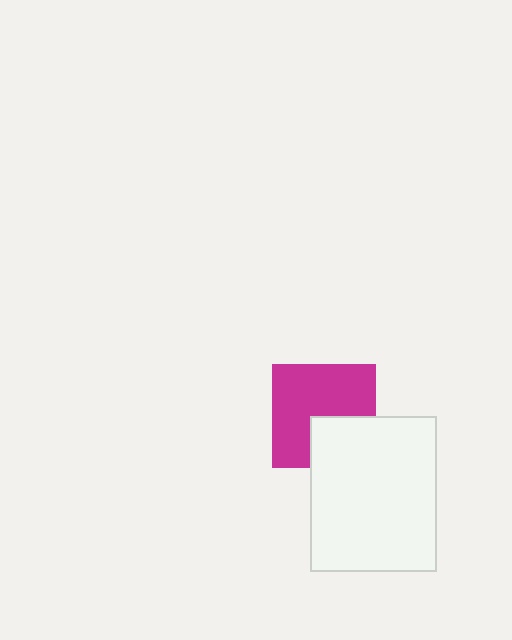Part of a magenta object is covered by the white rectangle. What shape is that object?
It is a square.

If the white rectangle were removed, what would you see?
You would see the complete magenta square.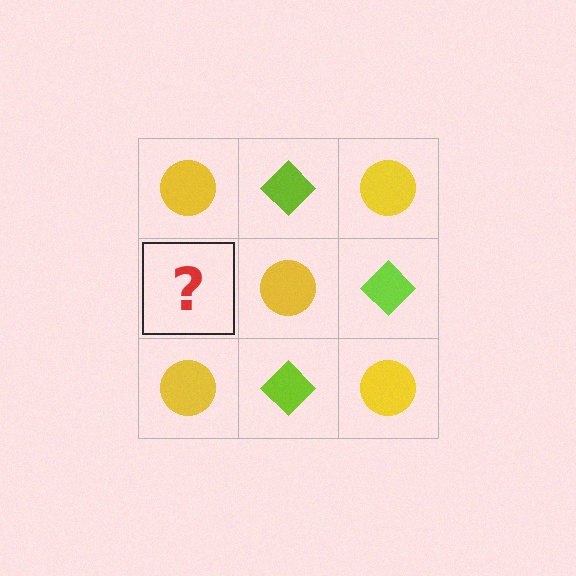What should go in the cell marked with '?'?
The missing cell should contain a lime diamond.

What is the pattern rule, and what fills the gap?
The rule is that it alternates yellow circle and lime diamond in a checkerboard pattern. The gap should be filled with a lime diamond.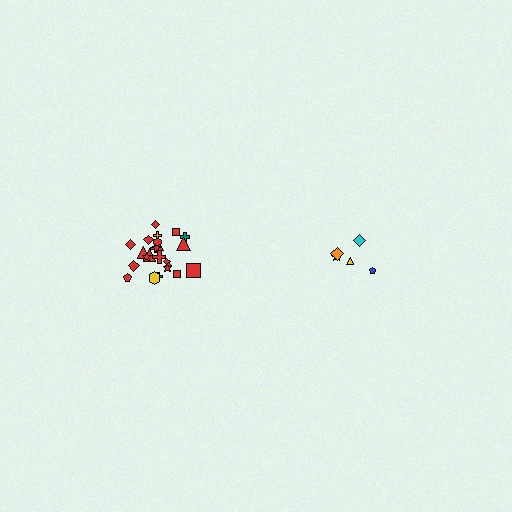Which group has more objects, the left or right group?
The left group.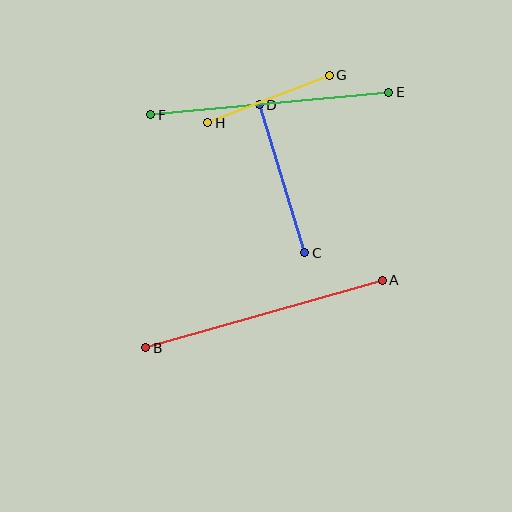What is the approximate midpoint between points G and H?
The midpoint is at approximately (268, 99) pixels.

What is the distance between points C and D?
The distance is approximately 155 pixels.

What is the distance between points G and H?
The distance is approximately 130 pixels.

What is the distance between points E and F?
The distance is approximately 239 pixels.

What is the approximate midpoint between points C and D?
The midpoint is at approximately (282, 179) pixels.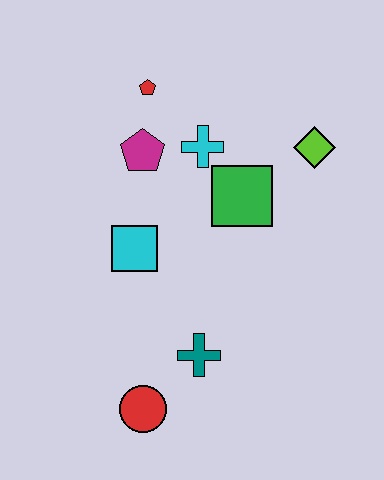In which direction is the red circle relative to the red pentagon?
The red circle is below the red pentagon.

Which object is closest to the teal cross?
The red circle is closest to the teal cross.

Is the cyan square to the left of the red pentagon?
Yes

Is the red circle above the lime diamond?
No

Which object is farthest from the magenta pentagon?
The red circle is farthest from the magenta pentagon.